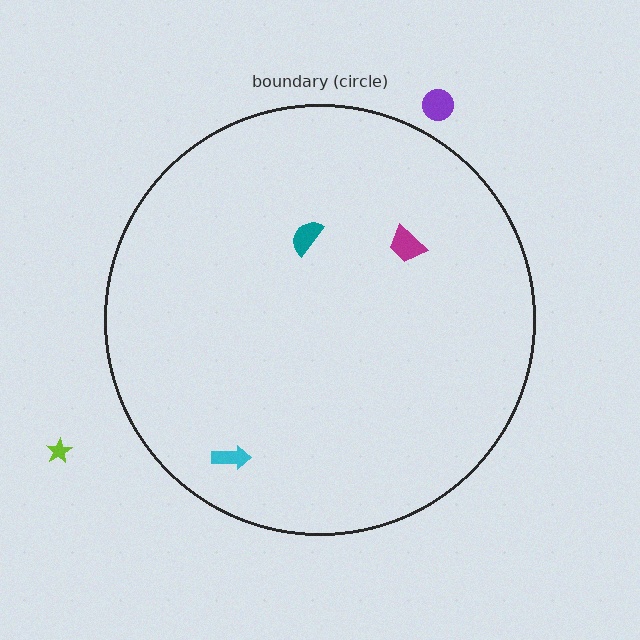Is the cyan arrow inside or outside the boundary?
Inside.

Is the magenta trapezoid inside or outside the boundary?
Inside.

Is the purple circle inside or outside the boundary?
Outside.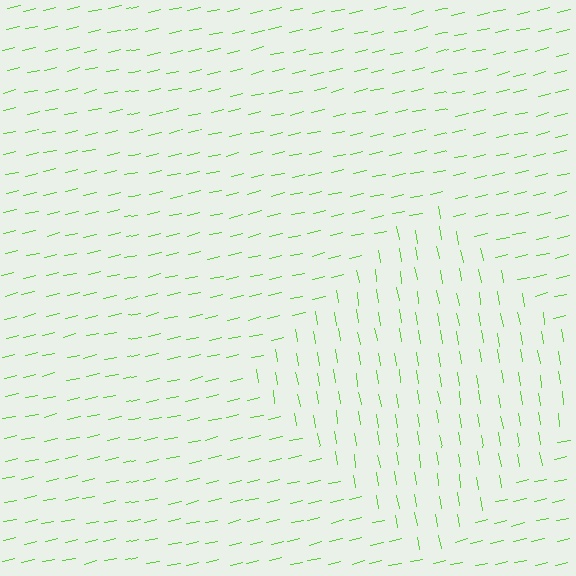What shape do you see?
I see a diamond.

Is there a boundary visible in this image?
Yes, there is a texture boundary formed by a change in line orientation.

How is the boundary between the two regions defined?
The boundary is defined purely by a change in line orientation (approximately 87 degrees difference). All lines are the same color and thickness.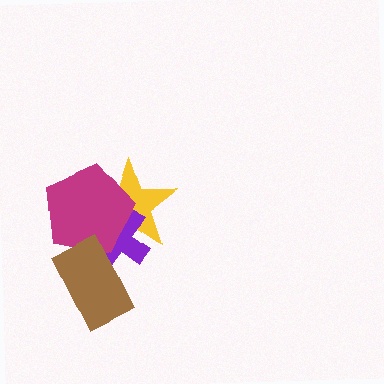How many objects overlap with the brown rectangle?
2 objects overlap with the brown rectangle.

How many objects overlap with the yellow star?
2 objects overlap with the yellow star.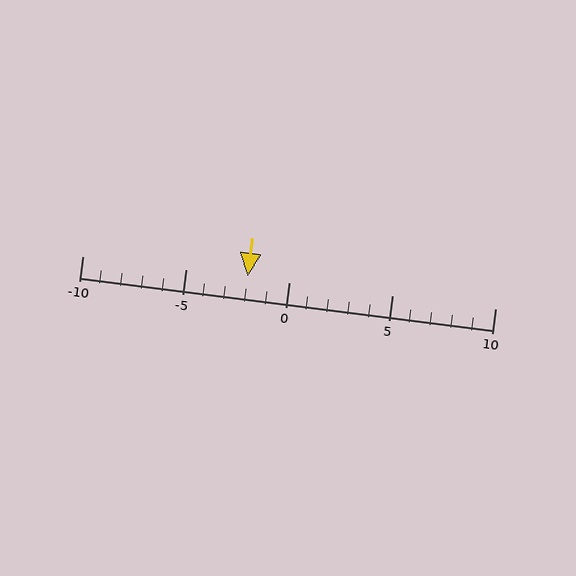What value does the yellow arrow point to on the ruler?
The yellow arrow points to approximately -2.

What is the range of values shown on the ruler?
The ruler shows values from -10 to 10.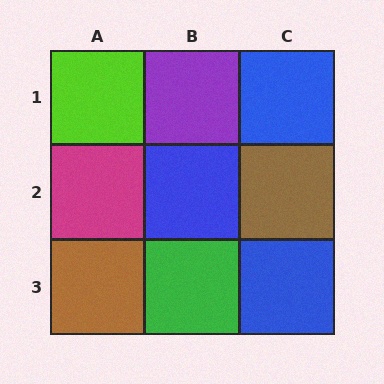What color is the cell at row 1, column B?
Purple.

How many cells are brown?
2 cells are brown.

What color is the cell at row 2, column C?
Brown.